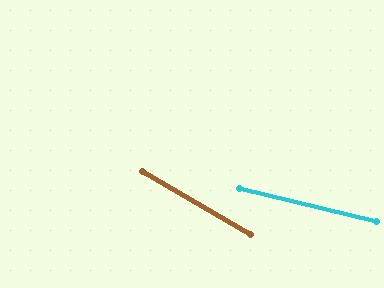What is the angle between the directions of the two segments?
Approximately 17 degrees.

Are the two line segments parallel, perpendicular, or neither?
Neither parallel nor perpendicular — they differ by about 17°.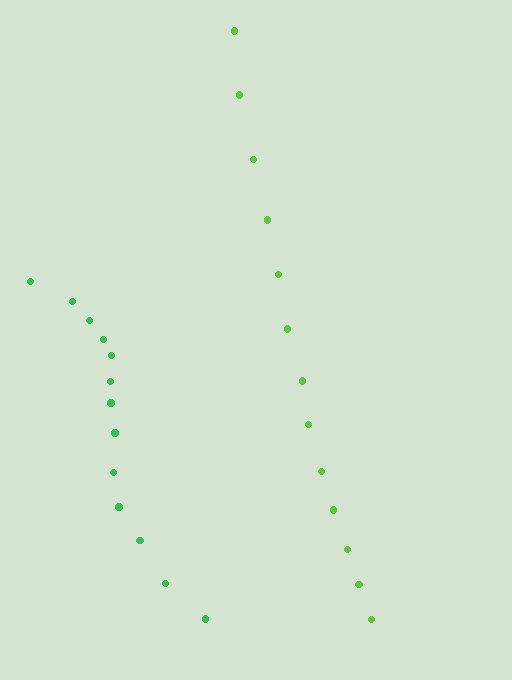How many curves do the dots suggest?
There are 2 distinct paths.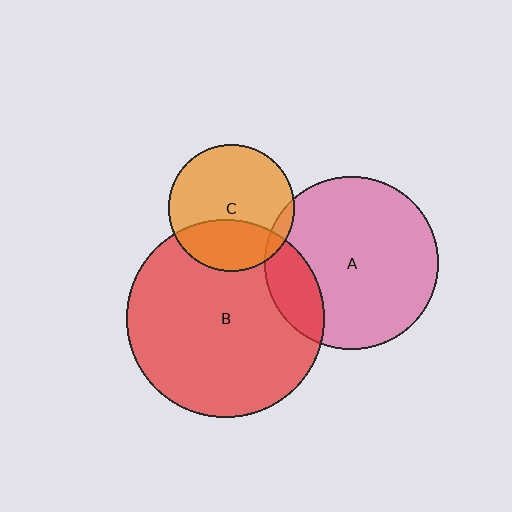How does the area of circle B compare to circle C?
Approximately 2.5 times.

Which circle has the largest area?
Circle B (red).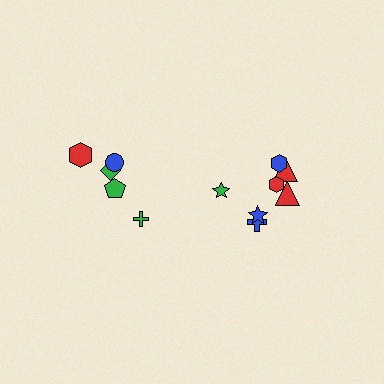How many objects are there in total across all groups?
There are 12 objects.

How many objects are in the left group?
There are 5 objects.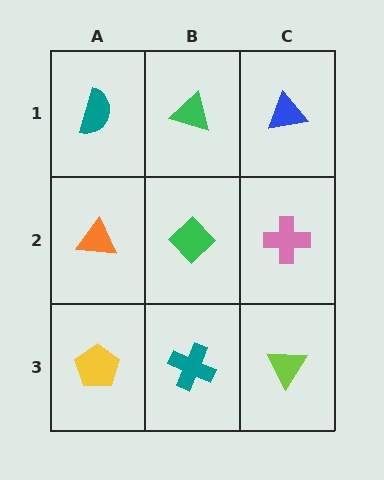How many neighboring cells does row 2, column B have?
4.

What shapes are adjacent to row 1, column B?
A green diamond (row 2, column B), a teal semicircle (row 1, column A), a blue triangle (row 1, column C).